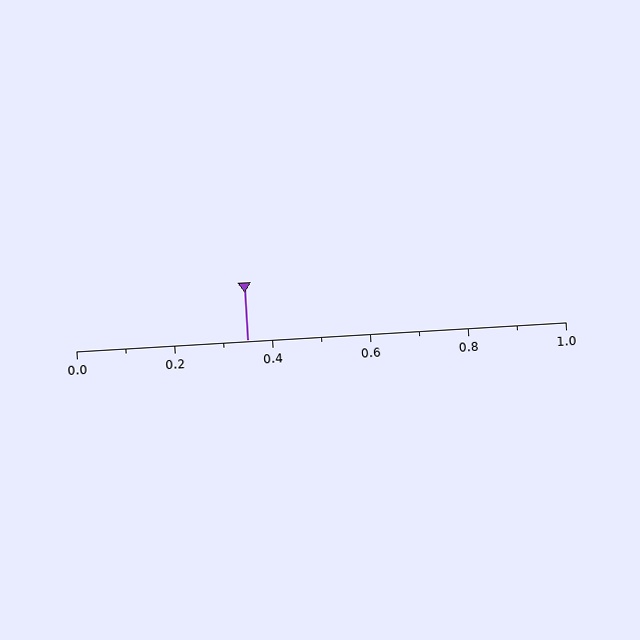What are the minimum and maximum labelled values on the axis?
The axis runs from 0.0 to 1.0.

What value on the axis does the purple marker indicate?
The marker indicates approximately 0.35.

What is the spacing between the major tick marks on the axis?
The major ticks are spaced 0.2 apart.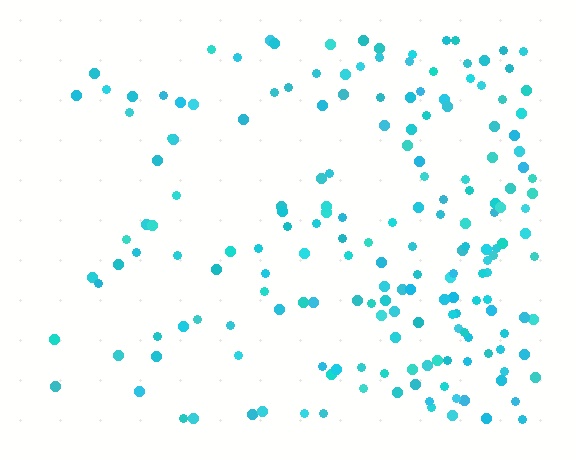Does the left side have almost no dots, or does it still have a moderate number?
Still a moderate number, just noticeably fewer than the right.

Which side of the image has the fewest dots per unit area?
The left.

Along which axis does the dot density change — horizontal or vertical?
Horizontal.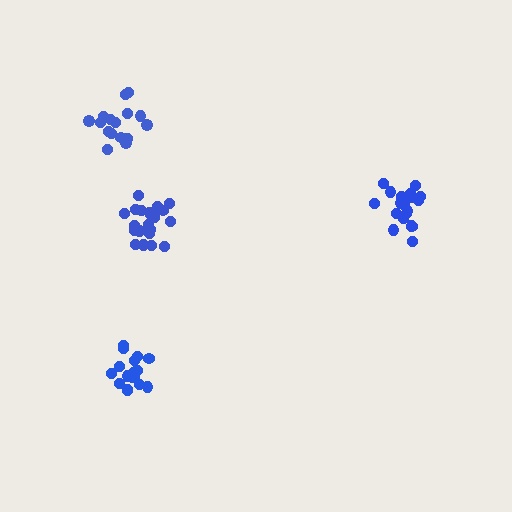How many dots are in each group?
Group 1: 18 dots, Group 2: 16 dots, Group 3: 21 dots, Group 4: 21 dots (76 total).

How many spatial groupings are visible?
There are 4 spatial groupings.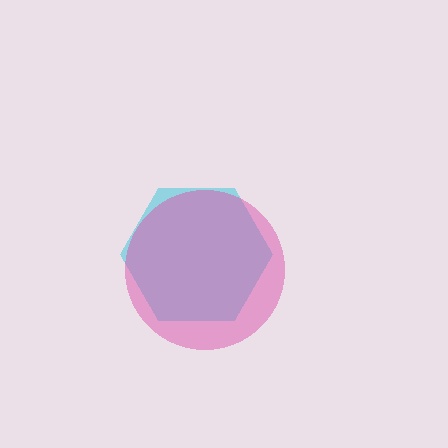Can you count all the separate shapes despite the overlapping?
Yes, there are 2 separate shapes.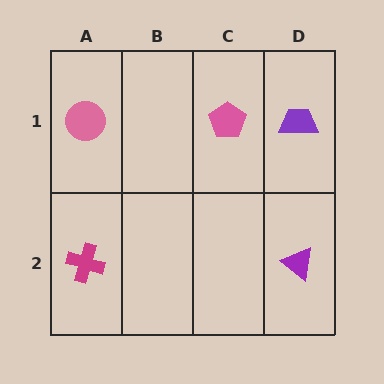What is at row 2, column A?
A magenta cross.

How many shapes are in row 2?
2 shapes.